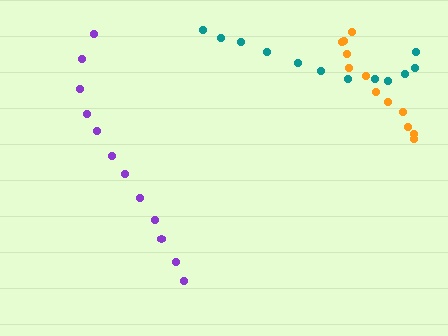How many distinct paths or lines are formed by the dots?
There are 3 distinct paths.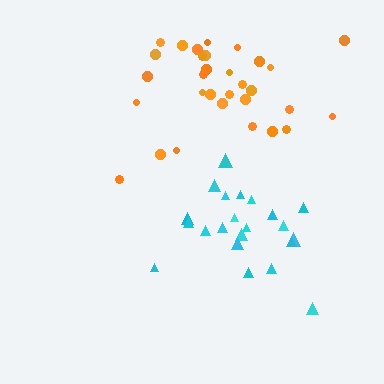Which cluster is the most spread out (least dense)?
Cyan.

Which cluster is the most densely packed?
Orange.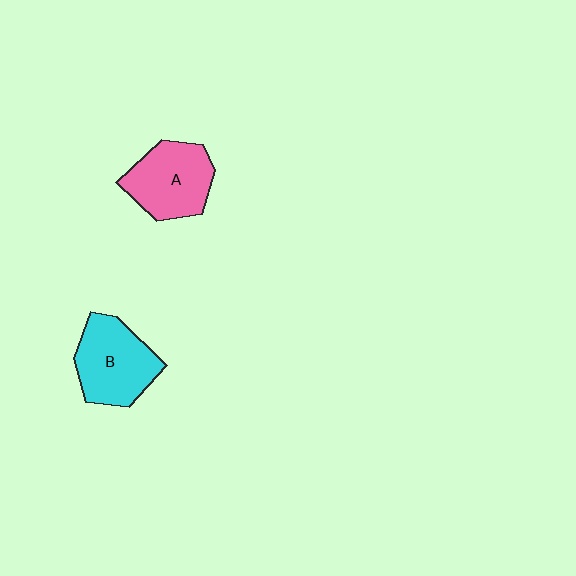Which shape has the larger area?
Shape B (cyan).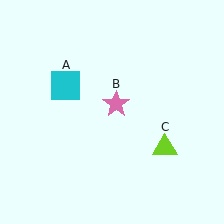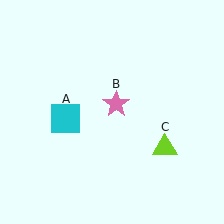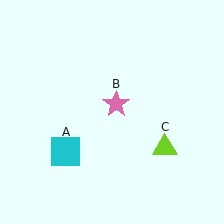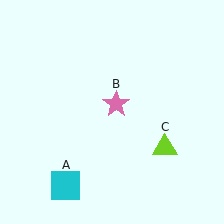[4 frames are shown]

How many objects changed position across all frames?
1 object changed position: cyan square (object A).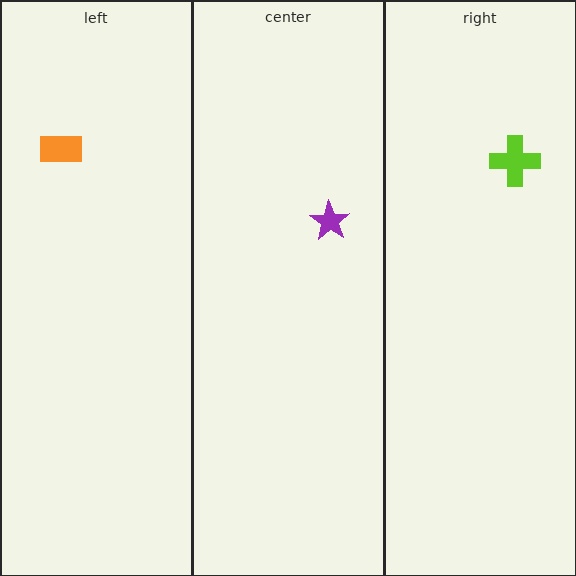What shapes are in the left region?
The orange rectangle.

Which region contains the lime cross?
The right region.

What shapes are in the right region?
The lime cross.